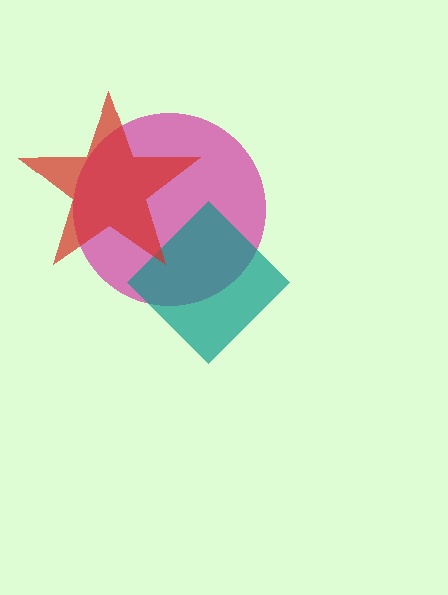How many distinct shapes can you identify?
There are 3 distinct shapes: a magenta circle, a teal diamond, a red star.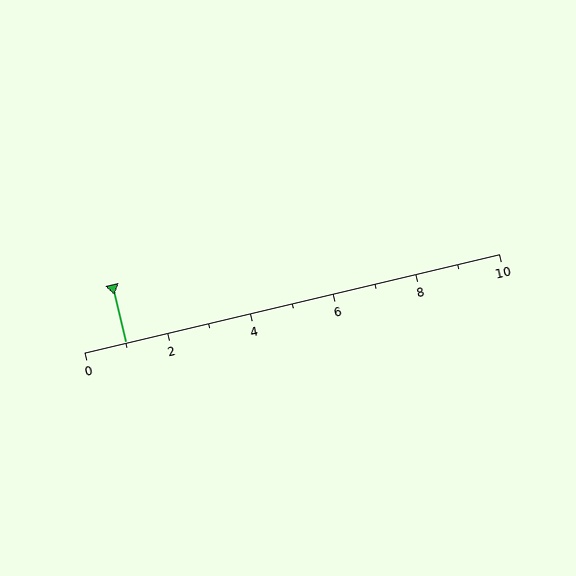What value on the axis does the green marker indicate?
The marker indicates approximately 1.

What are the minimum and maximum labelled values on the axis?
The axis runs from 0 to 10.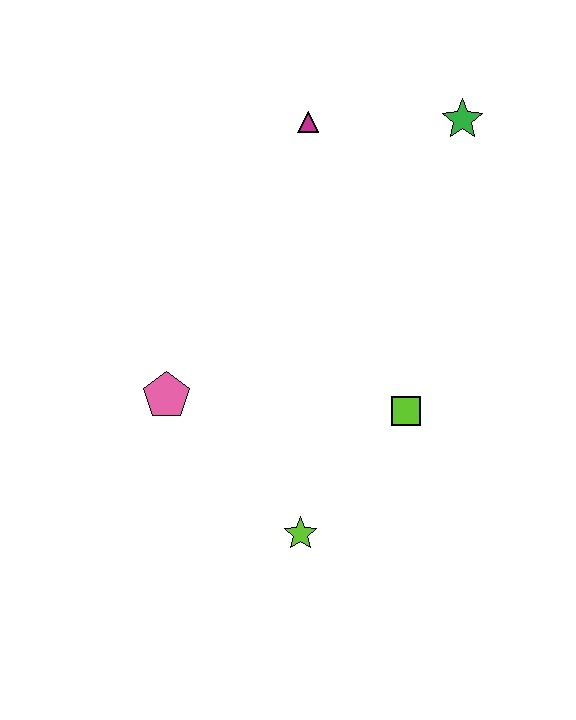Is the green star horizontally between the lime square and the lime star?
No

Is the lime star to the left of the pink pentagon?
No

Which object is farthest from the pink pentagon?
The green star is farthest from the pink pentagon.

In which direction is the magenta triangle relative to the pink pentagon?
The magenta triangle is above the pink pentagon.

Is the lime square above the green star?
No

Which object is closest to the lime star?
The lime square is closest to the lime star.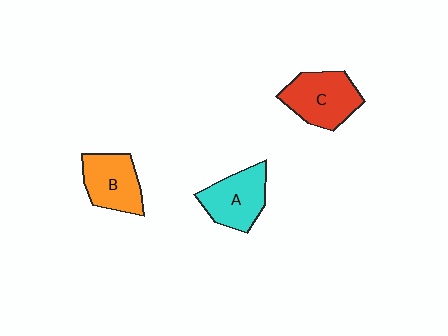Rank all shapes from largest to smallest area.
From largest to smallest: C (red), A (cyan), B (orange).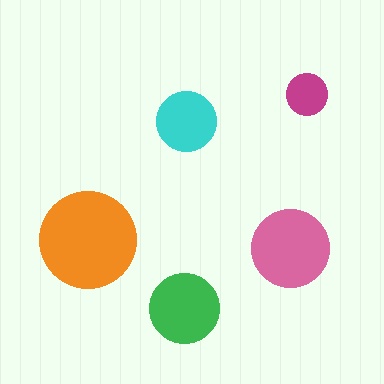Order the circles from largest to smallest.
the orange one, the pink one, the green one, the cyan one, the magenta one.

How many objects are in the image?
There are 5 objects in the image.